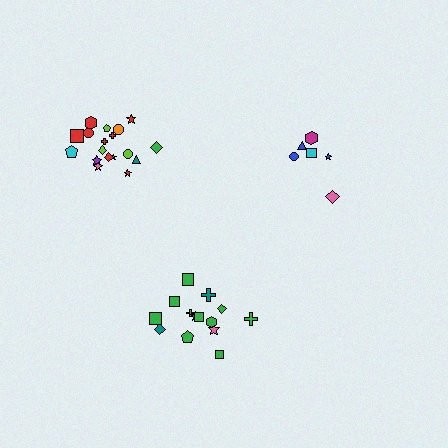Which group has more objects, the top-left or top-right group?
The top-left group.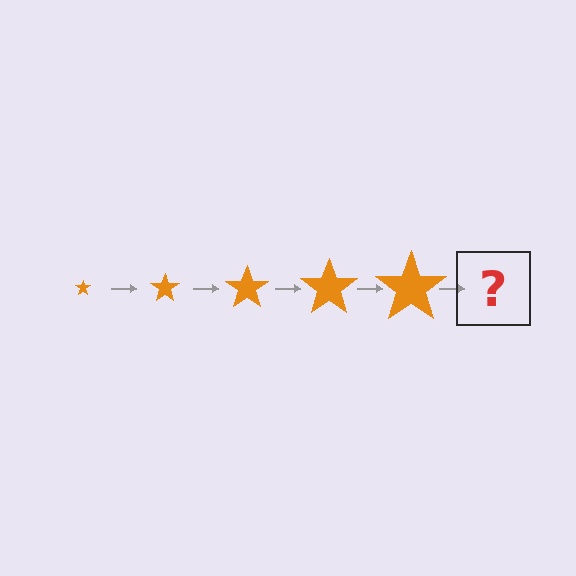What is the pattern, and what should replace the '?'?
The pattern is that the star gets progressively larger each step. The '?' should be an orange star, larger than the previous one.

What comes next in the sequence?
The next element should be an orange star, larger than the previous one.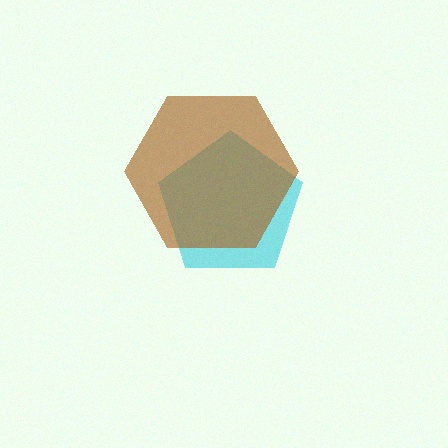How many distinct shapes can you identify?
There are 2 distinct shapes: a cyan pentagon, a brown hexagon.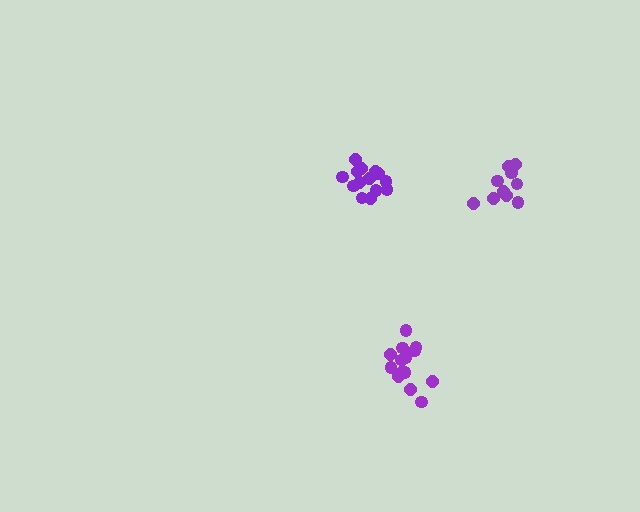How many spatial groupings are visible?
There are 3 spatial groupings.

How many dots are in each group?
Group 1: 14 dots, Group 2: 10 dots, Group 3: 14 dots (38 total).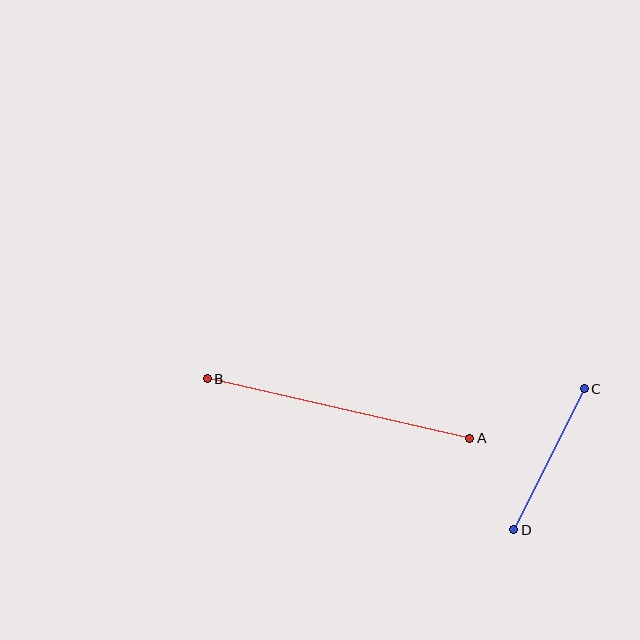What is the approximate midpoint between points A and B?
The midpoint is at approximately (338, 409) pixels.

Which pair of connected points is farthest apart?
Points A and B are farthest apart.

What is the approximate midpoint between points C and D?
The midpoint is at approximately (549, 459) pixels.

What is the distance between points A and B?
The distance is approximately 269 pixels.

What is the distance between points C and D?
The distance is approximately 158 pixels.